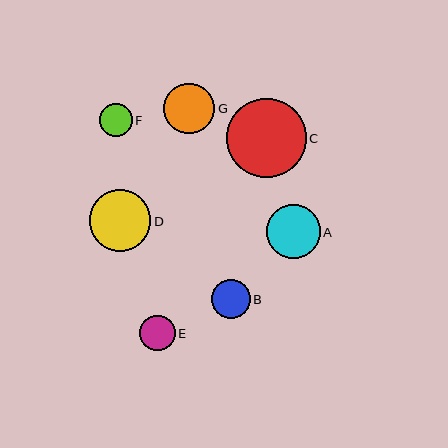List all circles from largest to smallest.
From largest to smallest: C, D, A, G, B, E, F.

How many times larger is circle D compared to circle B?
Circle D is approximately 1.6 times the size of circle B.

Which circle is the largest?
Circle C is the largest with a size of approximately 80 pixels.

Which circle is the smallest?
Circle F is the smallest with a size of approximately 33 pixels.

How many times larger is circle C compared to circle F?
Circle C is approximately 2.4 times the size of circle F.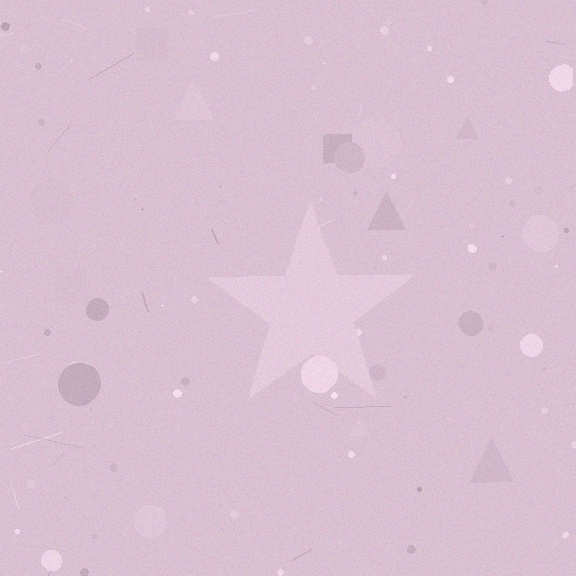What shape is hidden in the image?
A star is hidden in the image.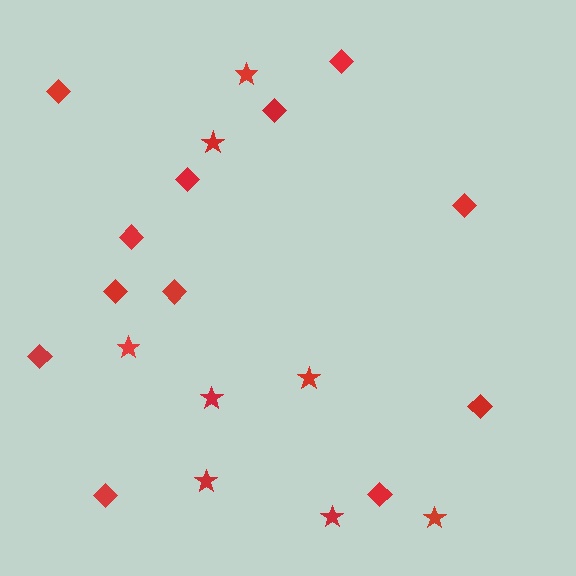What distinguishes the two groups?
There are 2 groups: one group of diamonds (12) and one group of stars (8).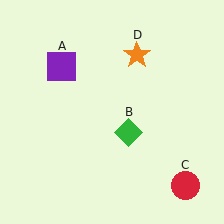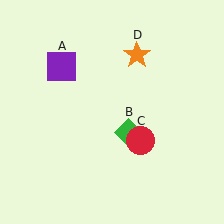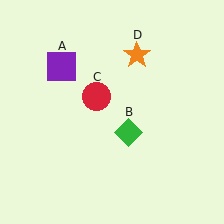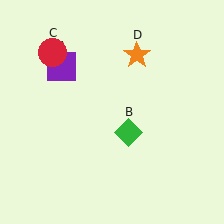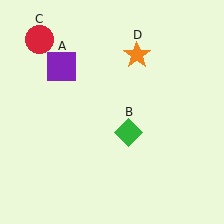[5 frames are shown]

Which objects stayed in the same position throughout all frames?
Purple square (object A) and green diamond (object B) and orange star (object D) remained stationary.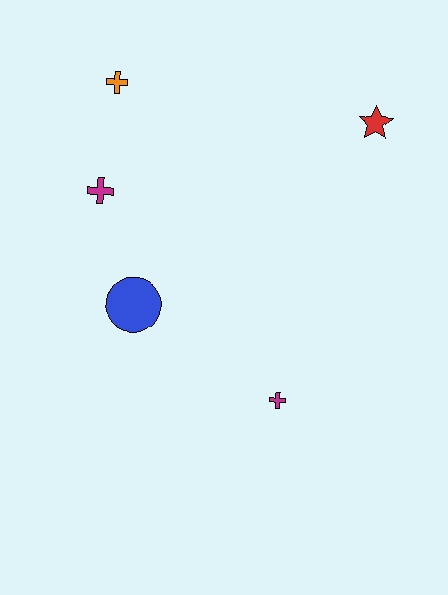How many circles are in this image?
There is 1 circle.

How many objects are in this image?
There are 5 objects.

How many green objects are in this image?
There are no green objects.